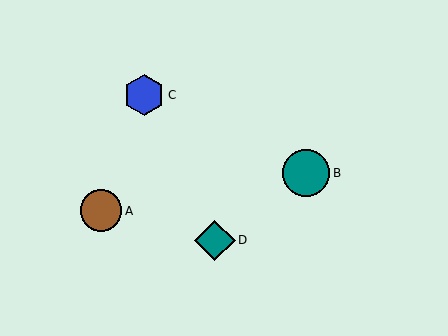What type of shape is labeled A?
Shape A is a brown circle.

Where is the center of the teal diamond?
The center of the teal diamond is at (215, 240).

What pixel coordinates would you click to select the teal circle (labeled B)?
Click at (306, 173) to select the teal circle B.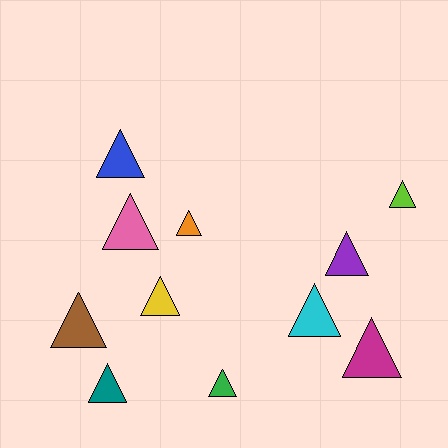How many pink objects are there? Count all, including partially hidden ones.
There is 1 pink object.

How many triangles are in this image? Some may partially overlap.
There are 11 triangles.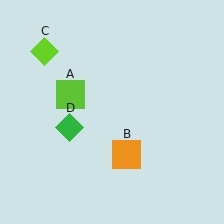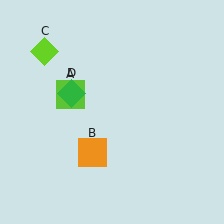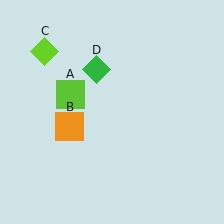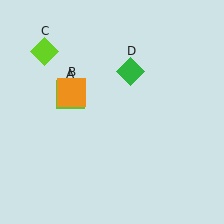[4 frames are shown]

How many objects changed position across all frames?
2 objects changed position: orange square (object B), green diamond (object D).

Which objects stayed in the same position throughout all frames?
Lime square (object A) and lime diamond (object C) remained stationary.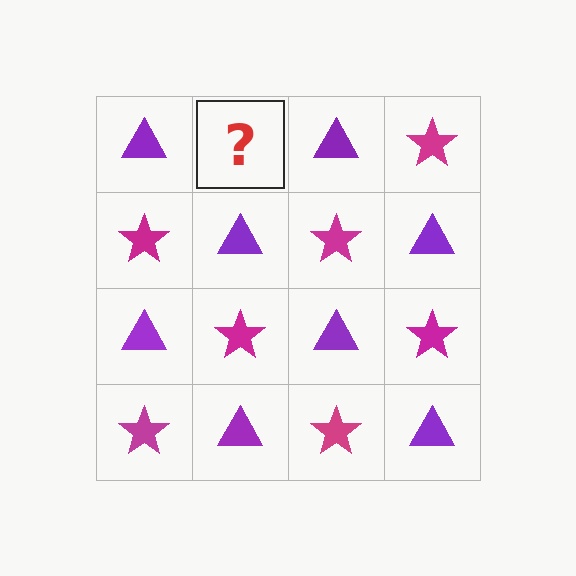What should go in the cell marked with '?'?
The missing cell should contain a magenta star.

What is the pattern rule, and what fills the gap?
The rule is that it alternates purple triangle and magenta star in a checkerboard pattern. The gap should be filled with a magenta star.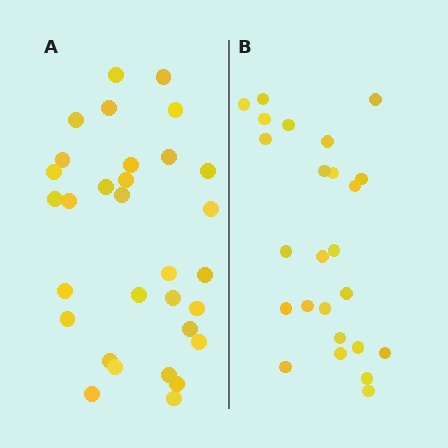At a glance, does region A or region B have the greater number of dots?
Region A (the left region) has more dots.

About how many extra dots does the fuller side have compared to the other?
Region A has about 6 more dots than region B.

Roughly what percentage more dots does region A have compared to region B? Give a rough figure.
About 25% more.